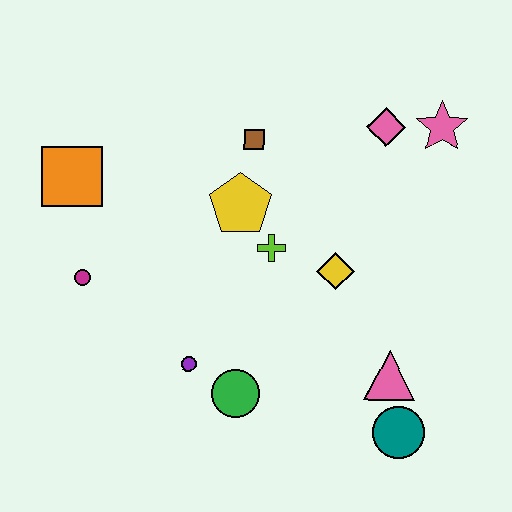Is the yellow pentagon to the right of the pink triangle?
No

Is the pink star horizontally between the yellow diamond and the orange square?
No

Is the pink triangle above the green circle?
Yes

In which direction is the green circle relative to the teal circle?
The green circle is to the left of the teal circle.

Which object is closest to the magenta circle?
The orange square is closest to the magenta circle.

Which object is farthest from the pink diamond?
The magenta circle is farthest from the pink diamond.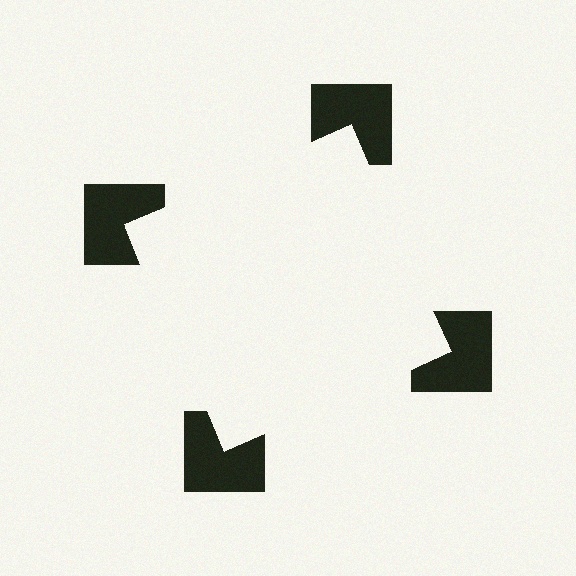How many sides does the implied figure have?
4 sides.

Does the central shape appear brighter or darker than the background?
It typically appears slightly brighter than the background, even though no actual brightness change is drawn.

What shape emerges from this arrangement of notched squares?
An illusory square — its edges are inferred from the aligned wedge cuts in the notched squares, not physically drawn.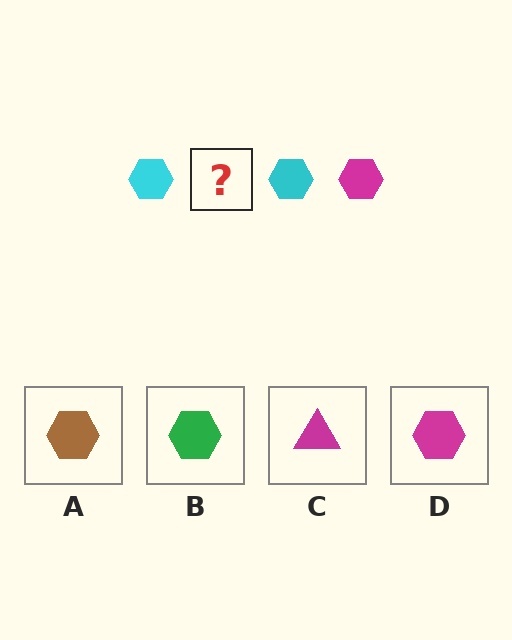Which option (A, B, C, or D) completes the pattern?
D.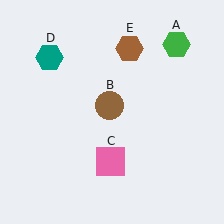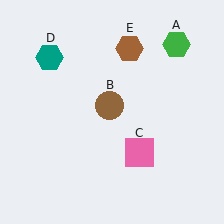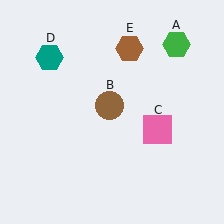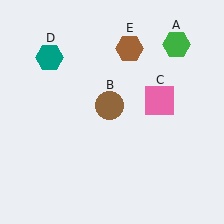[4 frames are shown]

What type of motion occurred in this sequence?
The pink square (object C) rotated counterclockwise around the center of the scene.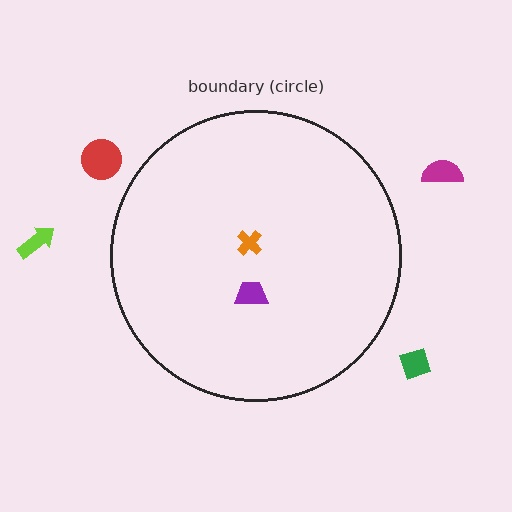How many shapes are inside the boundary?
2 inside, 4 outside.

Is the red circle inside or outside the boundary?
Outside.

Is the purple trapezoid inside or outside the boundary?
Inside.